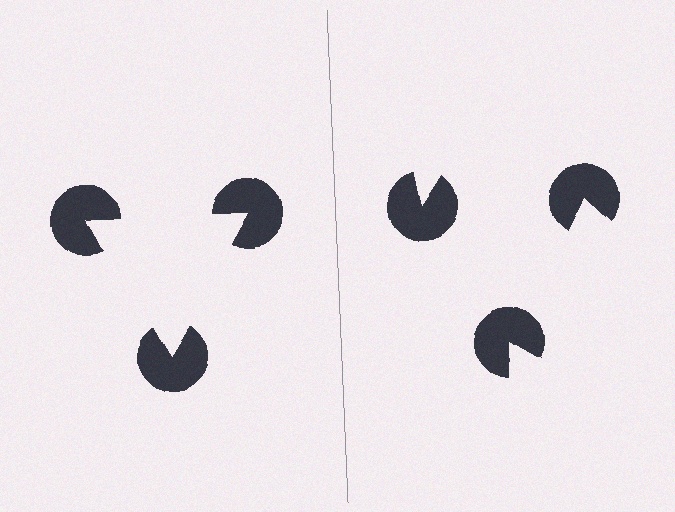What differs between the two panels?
The pac-man discs are positioned identically on both sides; only the wedge orientations differ. On the left they align to a triangle; on the right they are misaligned.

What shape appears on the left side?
An illusory triangle.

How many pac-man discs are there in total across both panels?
6 — 3 on each side.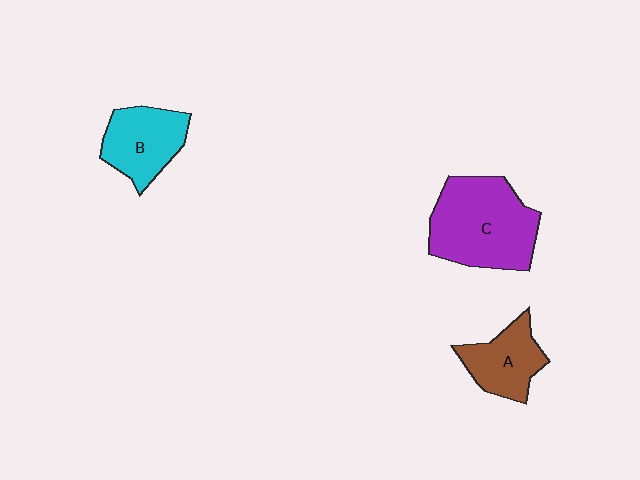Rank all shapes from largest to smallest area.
From largest to smallest: C (purple), B (cyan), A (brown).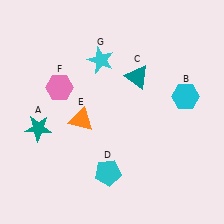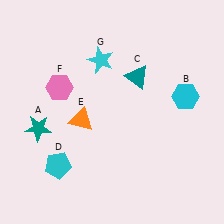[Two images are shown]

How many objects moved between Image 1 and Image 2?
1 object moved between the two images.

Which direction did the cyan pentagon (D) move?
The cyan pentagon (D) moved left.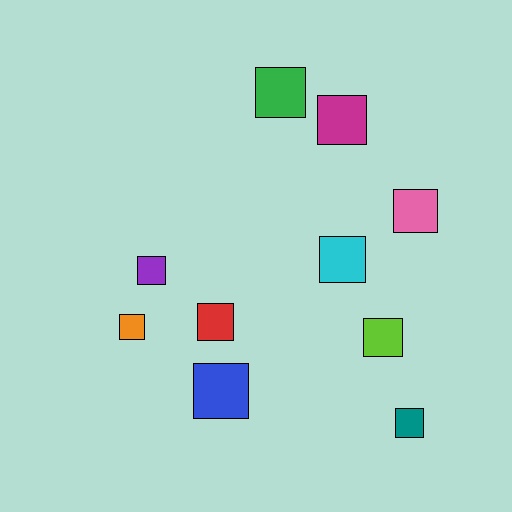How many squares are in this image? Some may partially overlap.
There are 10 squares.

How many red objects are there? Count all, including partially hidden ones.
There is 1 red object.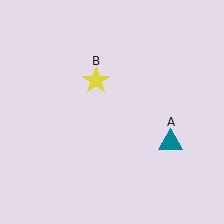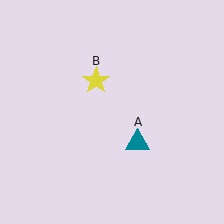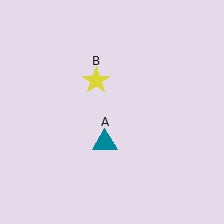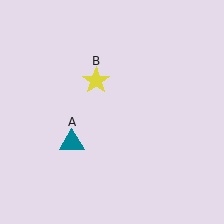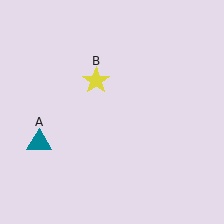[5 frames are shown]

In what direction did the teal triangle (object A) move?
The teal triangle (object A) moved left.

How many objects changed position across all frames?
1 object changed position: teal triangle (object A).